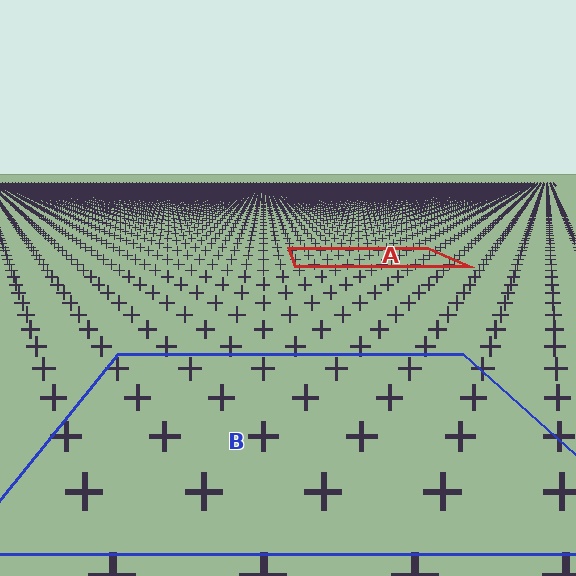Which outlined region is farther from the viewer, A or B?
Region A is farther from the viewer — the texture elements inside it appear smaller and more densely packed.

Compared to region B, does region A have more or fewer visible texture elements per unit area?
Region A has more texture elements per unit area — they are packed more densely because it is farther away.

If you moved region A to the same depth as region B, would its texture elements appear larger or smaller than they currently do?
They would appear larger. At a closer depth, the same texture elements are projected at a bigger on-screen size.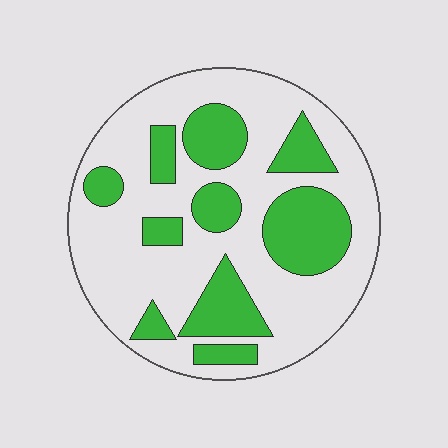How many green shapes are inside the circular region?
10.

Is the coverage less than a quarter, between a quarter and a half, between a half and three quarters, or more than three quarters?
Between a quarter and a half.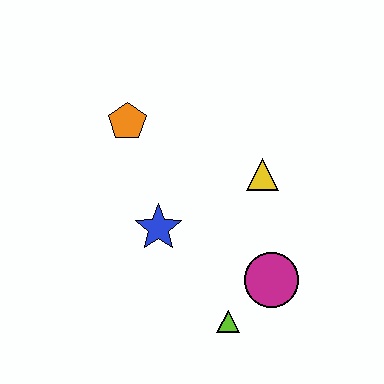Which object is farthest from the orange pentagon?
The lime triangle is farthest from the orange pentagon.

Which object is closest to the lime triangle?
The magenta circle is closest to the lime triangle.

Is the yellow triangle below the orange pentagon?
Yes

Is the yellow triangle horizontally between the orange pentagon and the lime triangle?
No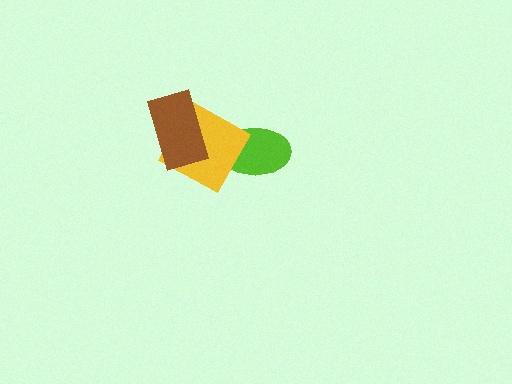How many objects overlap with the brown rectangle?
1 object overlaps with the brown rectangle.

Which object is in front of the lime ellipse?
The yellow diamond is in front of the lime ellipse.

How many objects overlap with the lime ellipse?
1 object overlaps with the lime ellipse.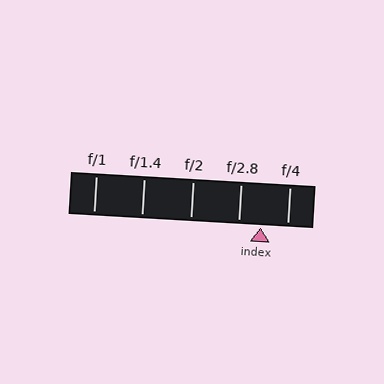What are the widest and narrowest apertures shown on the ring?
The widest aperture shown is f/1 and the narrowest is f/4.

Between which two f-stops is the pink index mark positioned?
The index mark is between f/2.8 and f/4.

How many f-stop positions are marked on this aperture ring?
There are 5 f-stop positions marked.